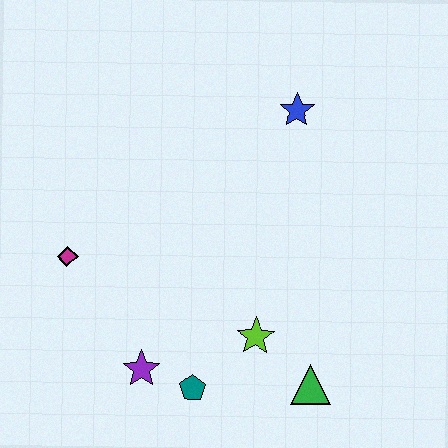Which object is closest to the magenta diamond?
The purple star is closest to the magenta diamond.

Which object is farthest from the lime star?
The blue star is farthest from the lime star.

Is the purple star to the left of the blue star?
Yes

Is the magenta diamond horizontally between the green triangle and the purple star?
No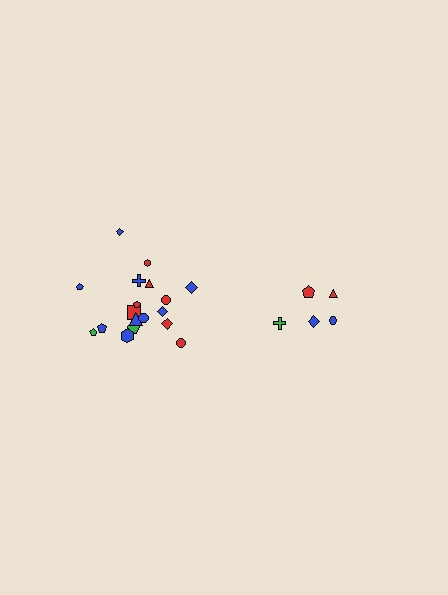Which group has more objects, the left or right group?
The left group.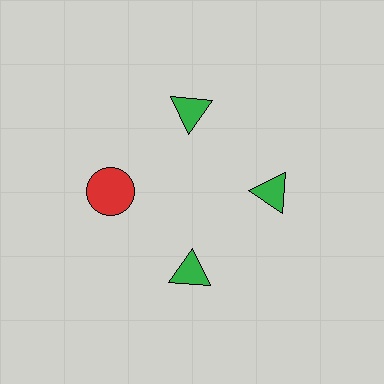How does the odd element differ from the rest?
It differs in both color (red instead of green) and shape (circle instead of triangle).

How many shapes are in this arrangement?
There are 4 shapes arranged in a ring pattern.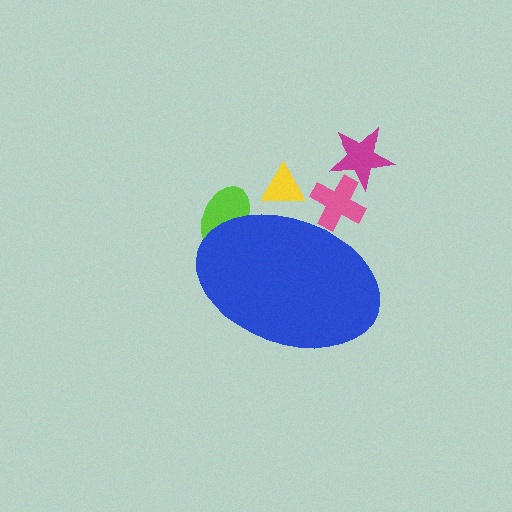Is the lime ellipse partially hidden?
Yes, the lime ellipse is partially hidden behind the blue ellipse.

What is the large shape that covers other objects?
A blue ellipse.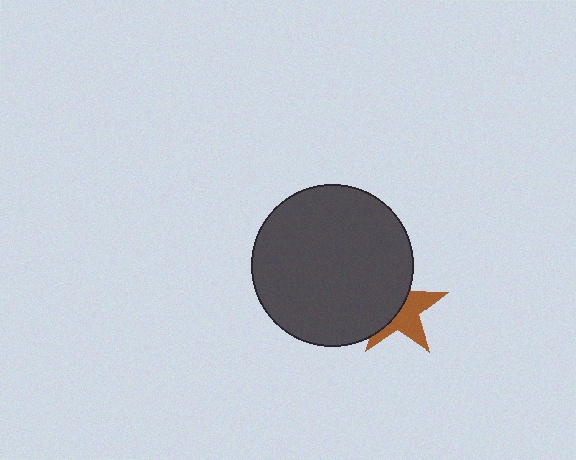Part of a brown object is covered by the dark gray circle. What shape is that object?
It is a star.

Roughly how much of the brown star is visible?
About half of it is visible (roughly 48%).